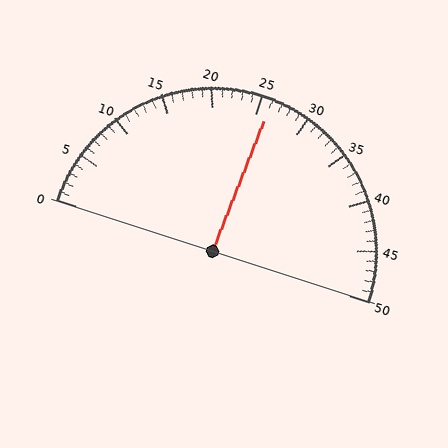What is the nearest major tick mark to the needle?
The nearest major tick mark is 25.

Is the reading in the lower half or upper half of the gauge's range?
The reading is in the upper half of the range (0 to 50).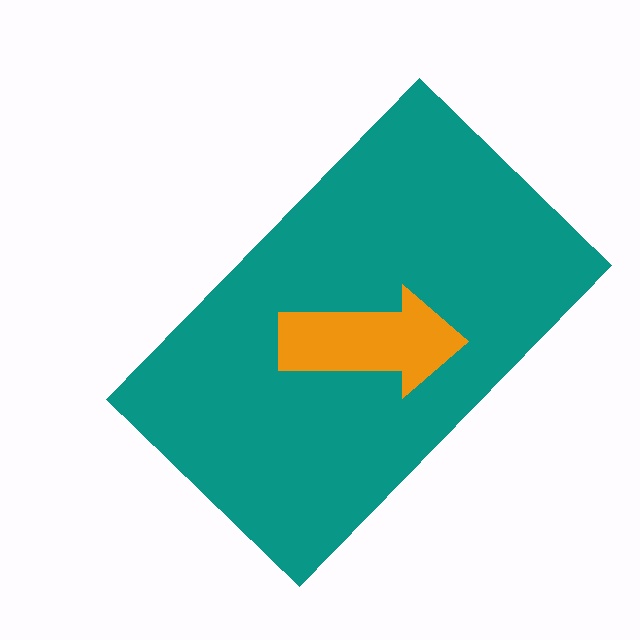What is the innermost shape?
The orange arrow.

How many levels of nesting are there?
2.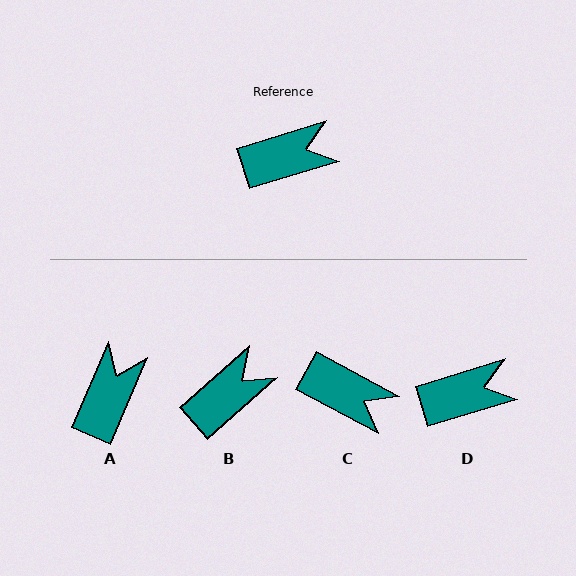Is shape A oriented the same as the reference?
No, it is off by about 50 degrees.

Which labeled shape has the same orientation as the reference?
D.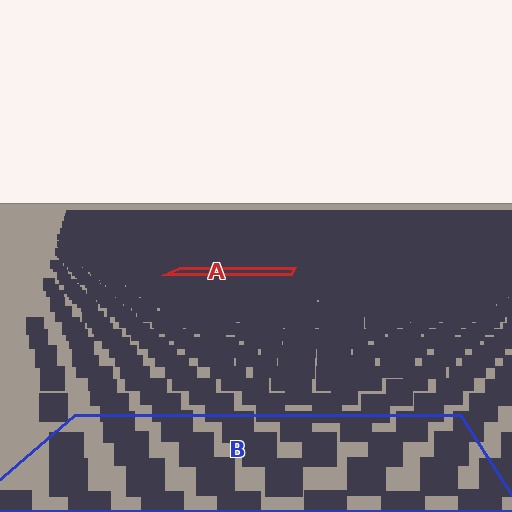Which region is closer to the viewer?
Region B is closer. The texture elements there are larger and more spread out.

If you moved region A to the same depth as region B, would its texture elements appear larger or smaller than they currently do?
They would appear larger. At a closer depth, the same texture elements are projected at a bigger on-screen size.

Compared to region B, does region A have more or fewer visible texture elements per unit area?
Region A has more texture elements per unit area — they are packed more densely because it is farther away.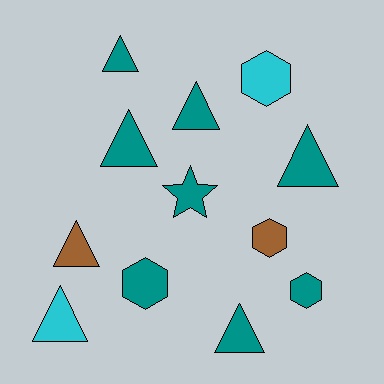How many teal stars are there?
There is 1 teal star.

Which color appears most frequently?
Teal, with 8 objects.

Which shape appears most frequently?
Triangle, with 7 objects.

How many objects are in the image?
There are 12 objects.